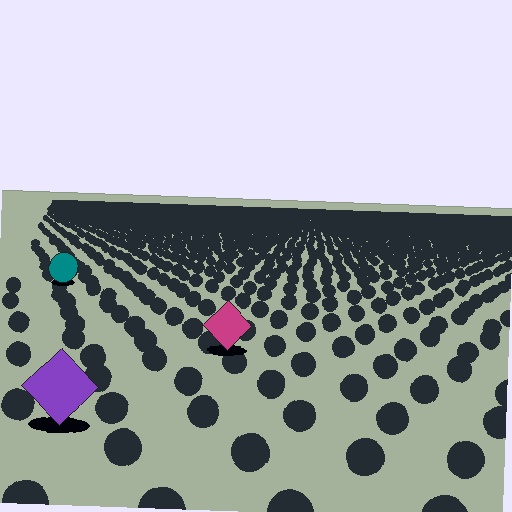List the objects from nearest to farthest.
From nearest to farthest: the purple diamond, the magenta diamond, the teal circle.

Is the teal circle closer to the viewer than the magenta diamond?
No. The magenta diamond is closer — you can tell from the texture gradient: the ground texture is coarser near it.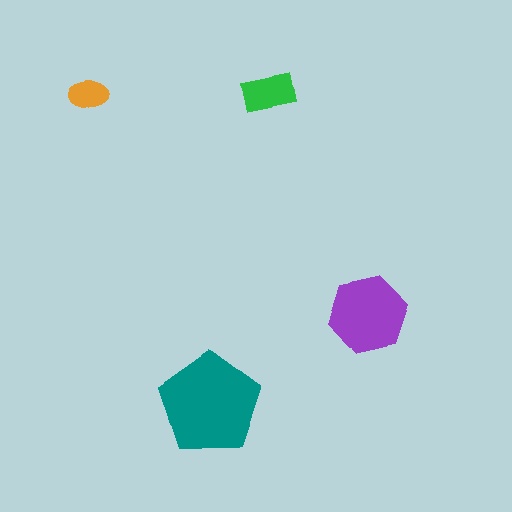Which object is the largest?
The teal pentagon.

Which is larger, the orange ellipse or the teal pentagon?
The teal pentagon.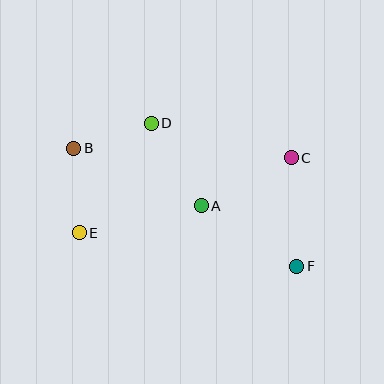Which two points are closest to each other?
Points B and D are closest to each other.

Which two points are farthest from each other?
Points B and F are farthest from each other.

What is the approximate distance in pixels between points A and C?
The distance between A and C is approximately 102 pixels.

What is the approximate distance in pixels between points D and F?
The distance between D and F is approximately 204 pixels.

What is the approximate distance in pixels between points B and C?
The distance between B and C is approximately 218 pixels.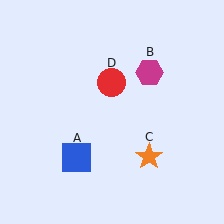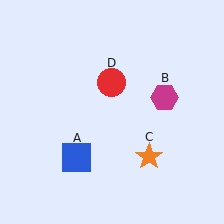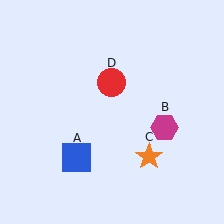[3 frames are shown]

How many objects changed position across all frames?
1 object changed position: magenta hexagon (object B).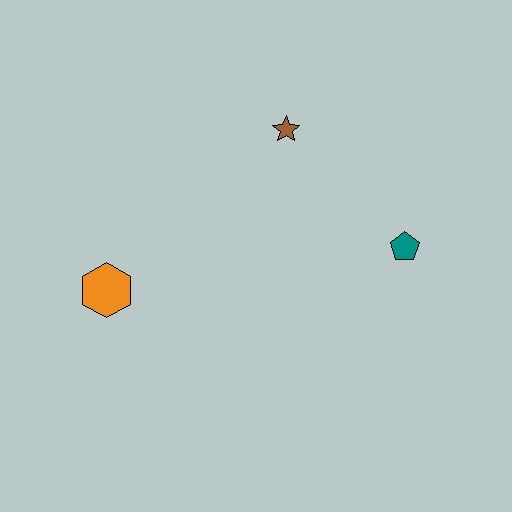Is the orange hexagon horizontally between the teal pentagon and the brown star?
No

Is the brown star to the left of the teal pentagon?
Yes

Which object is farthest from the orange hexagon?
The teal pentagon is farthest from the orange hexagon.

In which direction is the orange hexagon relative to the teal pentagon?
The orange hexagon is to the left of the teal pentagon.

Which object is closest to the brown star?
The teal pentagon is closest to the brown star.